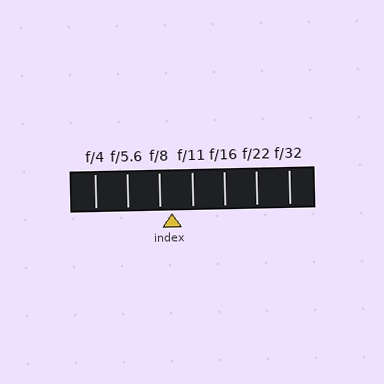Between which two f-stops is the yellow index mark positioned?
The index mark is between f/8 and f/11.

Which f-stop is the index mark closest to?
The index mark is closest to f/8.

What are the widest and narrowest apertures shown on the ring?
The widest aperture shown is f/4 and the narrowest is f/32.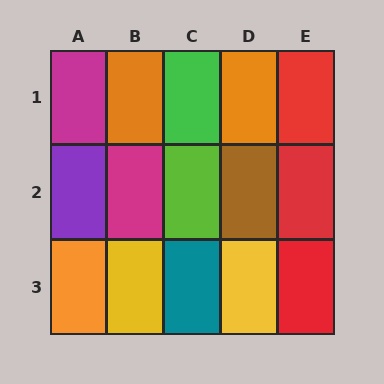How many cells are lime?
1 cell is lime.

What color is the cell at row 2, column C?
Lime.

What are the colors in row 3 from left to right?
Orange, yellow, teal, yellow, red.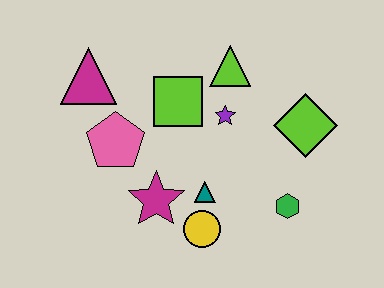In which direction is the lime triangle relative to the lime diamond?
The lime triangle is to the left of the lime diamond.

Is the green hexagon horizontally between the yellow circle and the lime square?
No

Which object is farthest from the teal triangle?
The magenta triangle is farthest from the teal triangle.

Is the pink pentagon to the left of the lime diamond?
Yes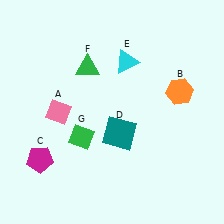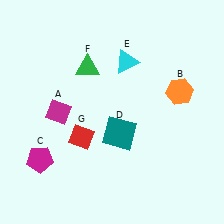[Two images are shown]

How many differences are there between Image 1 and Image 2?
There are 2 differences between the two images.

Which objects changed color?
A changed from pink to magenta. G changed from green to red.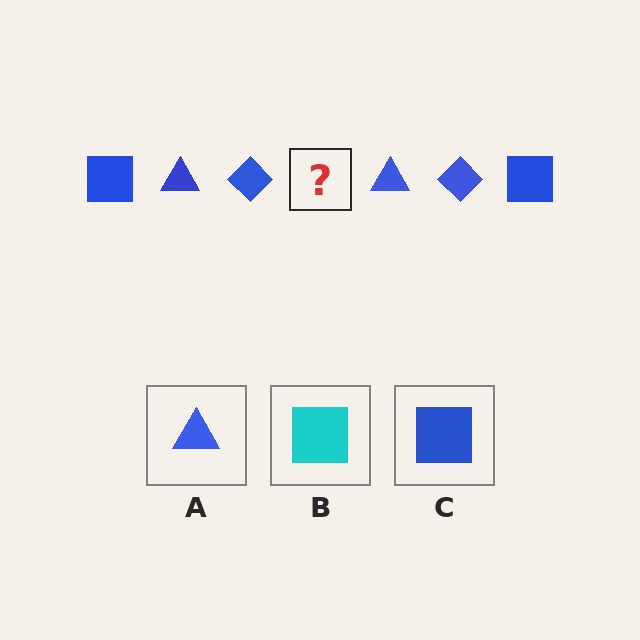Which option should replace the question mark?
Option C.